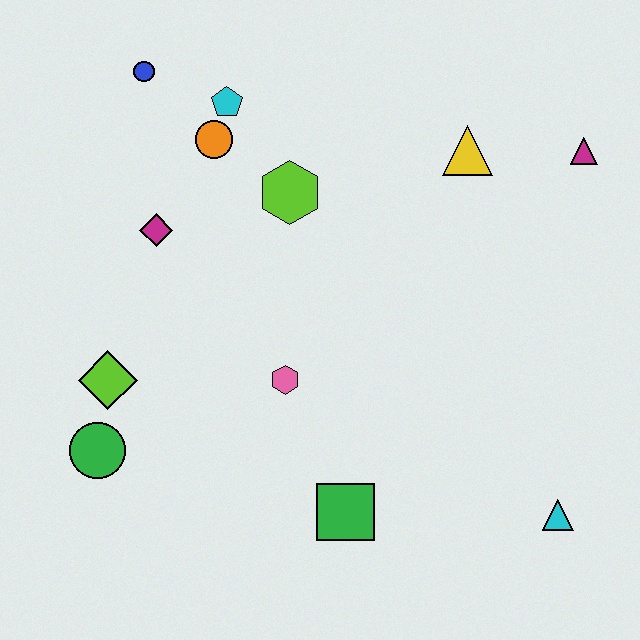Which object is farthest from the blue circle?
The cyan triangle is farthest from the blue circle.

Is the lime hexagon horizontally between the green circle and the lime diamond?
No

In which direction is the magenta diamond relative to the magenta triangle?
The magenta diamond is to the left of the magenta triangle.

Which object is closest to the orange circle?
The cyan pentagon is closest to the orange circle.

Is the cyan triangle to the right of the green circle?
Yes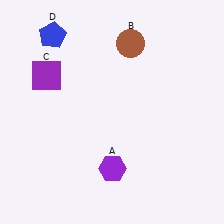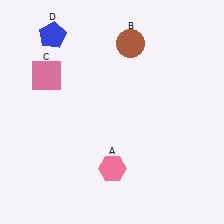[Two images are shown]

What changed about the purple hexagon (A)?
In Image 1, A is purple. In Image 2, it changed to pink.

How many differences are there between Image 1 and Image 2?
There are 2 differences between the two images.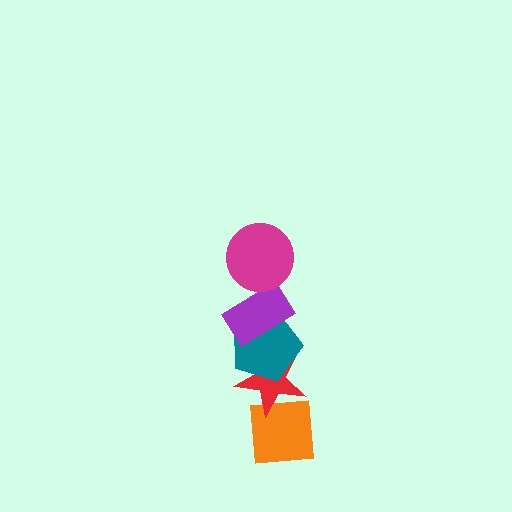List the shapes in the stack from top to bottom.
From top to bottom: the magenta circle, the purple rectangle, the teal pentagon, the red star, the orange square.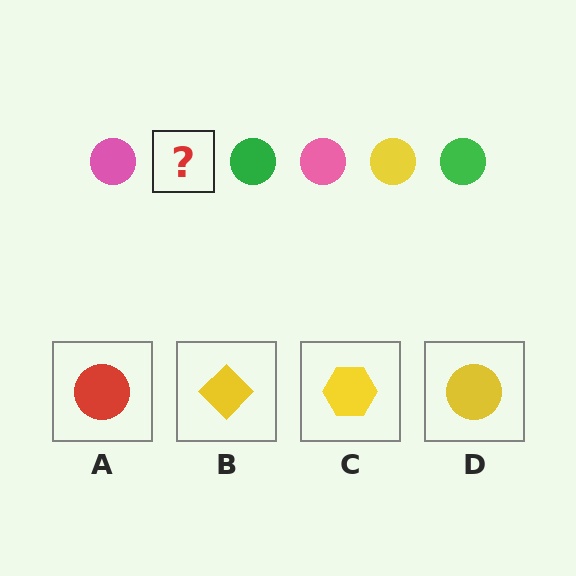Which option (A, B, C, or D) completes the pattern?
D.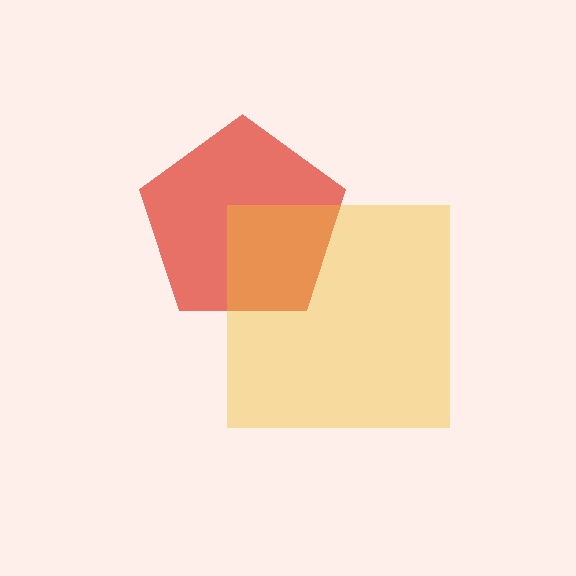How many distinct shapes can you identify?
There are 2 distinct shapes: a red pentagon, a yellow square.